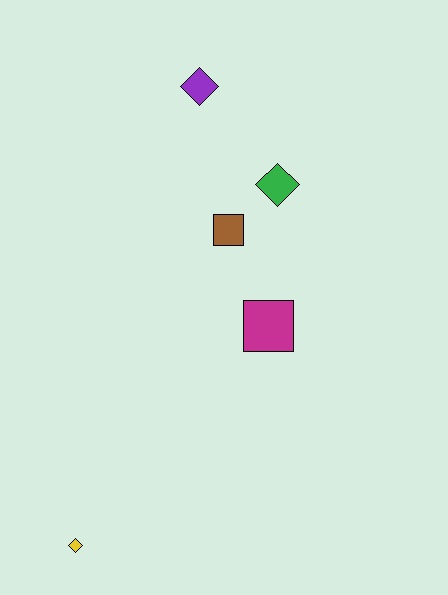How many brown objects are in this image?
There is 1 brown object.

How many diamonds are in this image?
There are 3 diamonds.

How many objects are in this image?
There are 5 objects.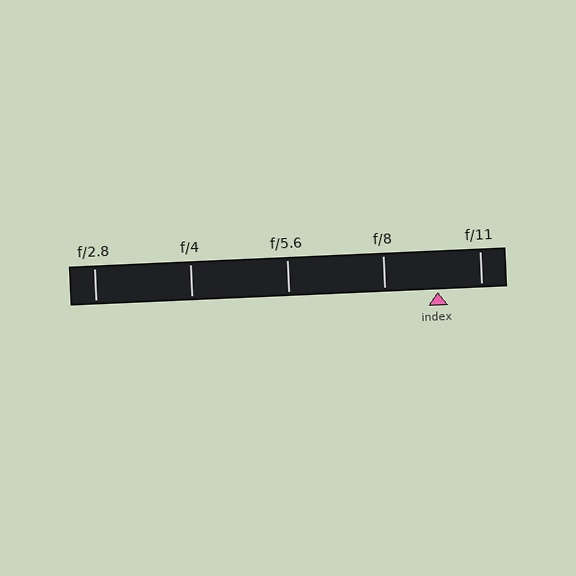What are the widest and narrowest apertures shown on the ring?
The widest aperture shown is f/2.8 and the narrowest is f/11.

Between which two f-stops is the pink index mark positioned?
The index mark is between f/8 and f/11.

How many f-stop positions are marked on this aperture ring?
There are 5 f-stop positions marked.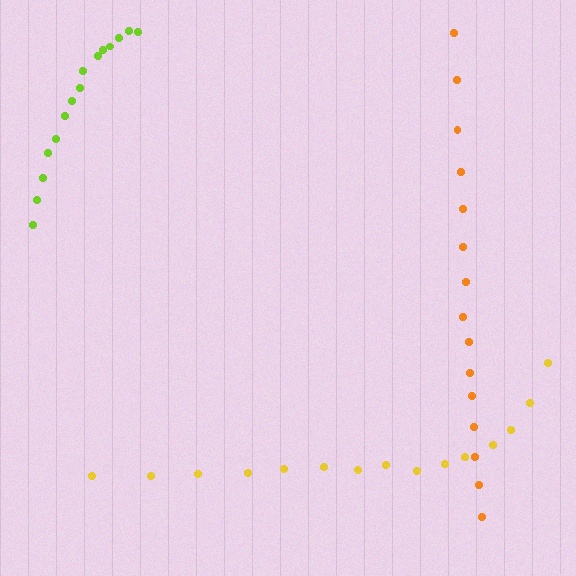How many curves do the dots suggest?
There are 3 distinct paths.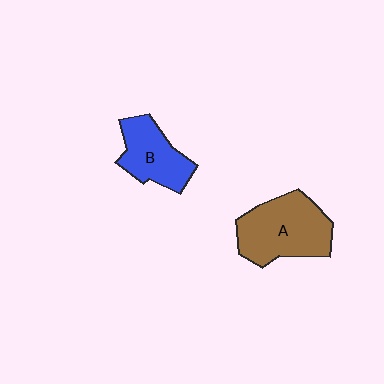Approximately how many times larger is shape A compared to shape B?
Approximately 1.5 times.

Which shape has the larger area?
Shape A (brown).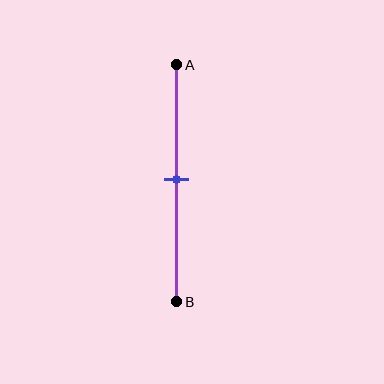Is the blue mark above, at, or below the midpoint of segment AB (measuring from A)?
The blue mark is approximately at the midpoint of segment AB.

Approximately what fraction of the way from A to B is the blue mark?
The blue mark is approximately 50% of the way from A to B.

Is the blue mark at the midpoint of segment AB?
Yes, the mark is approximately at the midpoint.